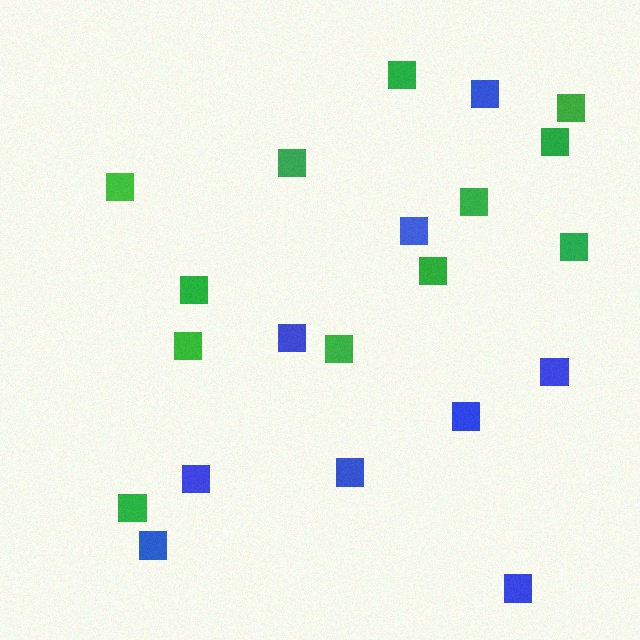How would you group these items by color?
There are 2 groups: one group of green squares (12) and one group of blue squares (9).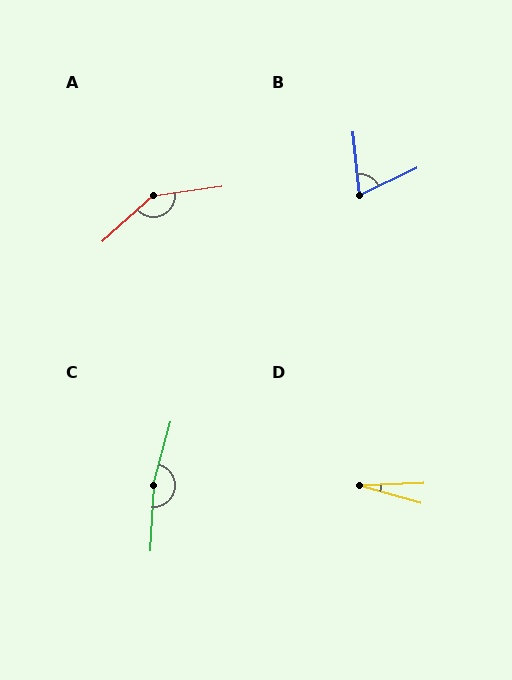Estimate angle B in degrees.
Approximately 70 degrees.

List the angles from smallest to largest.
D (18°), B (70°), A (146°), C (168°).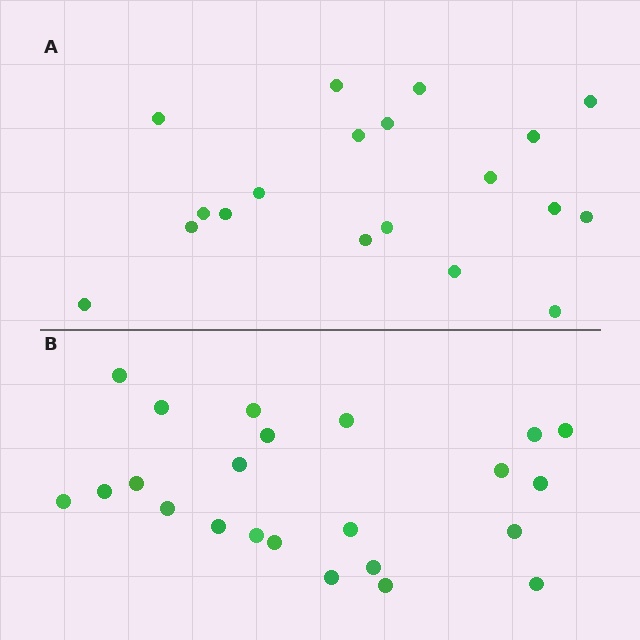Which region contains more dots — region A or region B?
Region B (the bottom region) has more dots.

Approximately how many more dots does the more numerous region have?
Region B has about 4 more dots than region A.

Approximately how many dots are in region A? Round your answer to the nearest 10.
About 20 dots. (The exact count is 19, which rounds to 20.)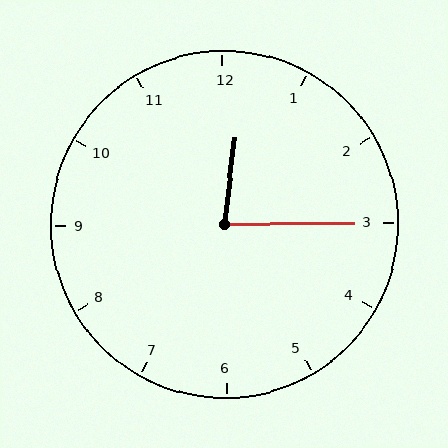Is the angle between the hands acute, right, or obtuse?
It is acute.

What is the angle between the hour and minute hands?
Approximately 82 degrees.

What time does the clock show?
12:15.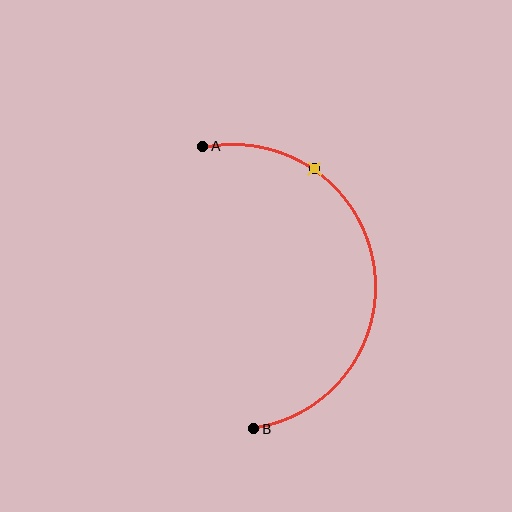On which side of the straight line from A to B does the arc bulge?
The arc bulges to the right of the straight line connecting A and B.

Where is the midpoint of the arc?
The arc midpoint is the point on the curve farthest from the straight line joining A and B. It sits to the right of that line.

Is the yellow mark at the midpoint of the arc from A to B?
No. The yellow mark lies on the arc but is closer to endpoint A. The arc midpoint would be at the point on the curve equidistant along the arc from both A and B.